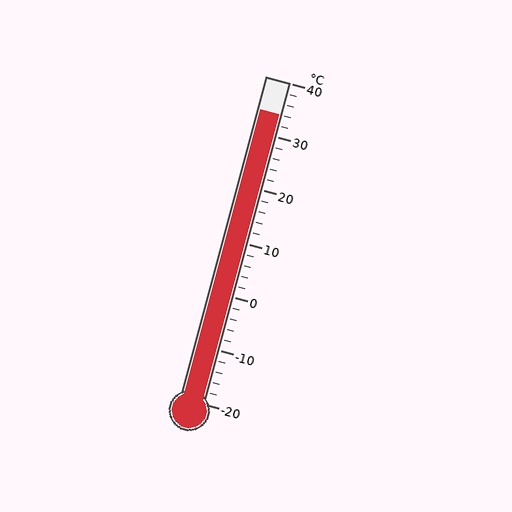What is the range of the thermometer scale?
The thermometer scale ranges from -20°C to 40°C.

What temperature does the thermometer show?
The thermometer shows approximately 34°C.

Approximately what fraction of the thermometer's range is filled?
The thermometer is filled to approximately 90% of its range.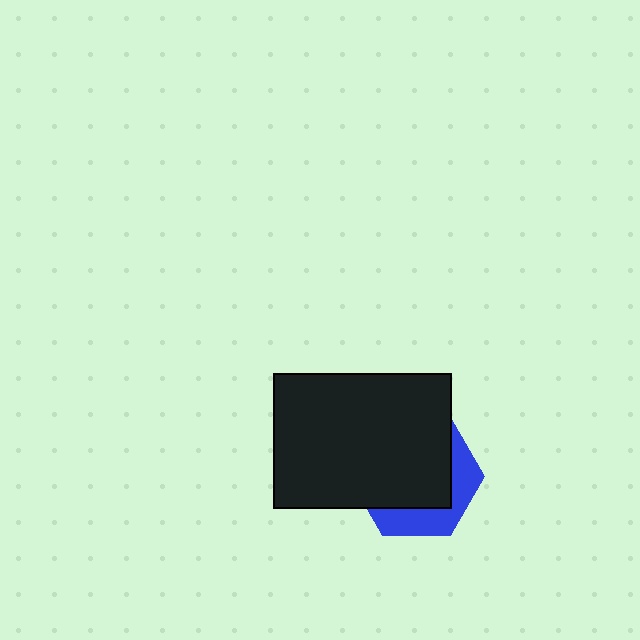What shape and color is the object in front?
The object in front is a black rectangle.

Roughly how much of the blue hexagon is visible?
A small part of it is visible (roughly 32%).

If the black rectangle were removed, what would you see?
You would see the complete blue hexagon.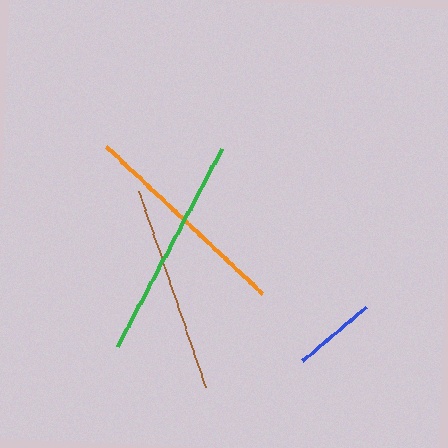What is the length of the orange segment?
The orange segment is approximately 215 pixels long.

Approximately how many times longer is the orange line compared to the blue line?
The orange line is approximately 2.6 times the length of the blue line.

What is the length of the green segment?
The green segment is approximately 224 pixels long.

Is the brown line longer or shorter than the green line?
The green line is longer than the brown line.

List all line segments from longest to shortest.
From longest to shortest: green, orange, brown, blue.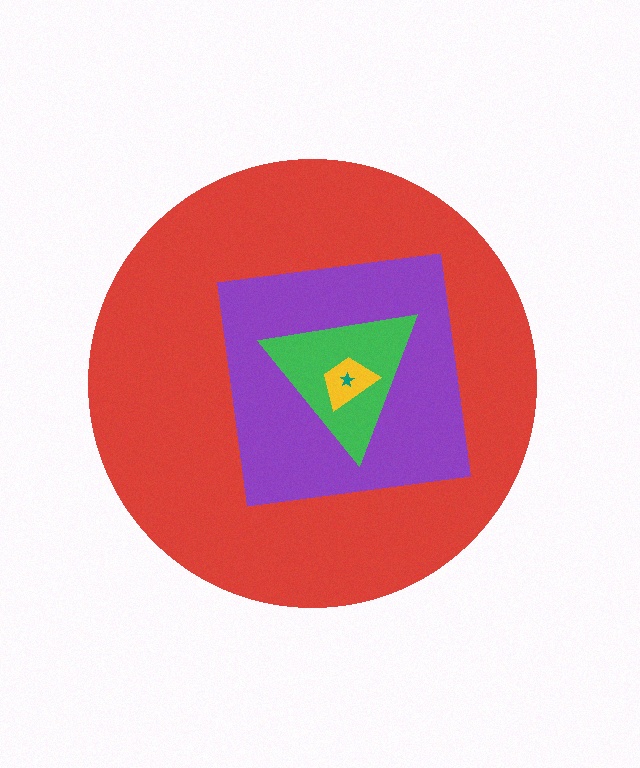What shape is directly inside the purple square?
The green triangle.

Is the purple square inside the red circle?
Yes.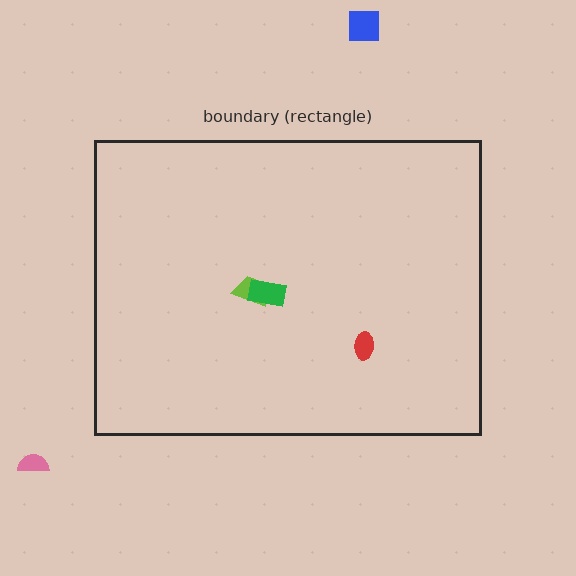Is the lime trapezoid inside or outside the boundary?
Inside.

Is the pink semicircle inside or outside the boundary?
Outside.